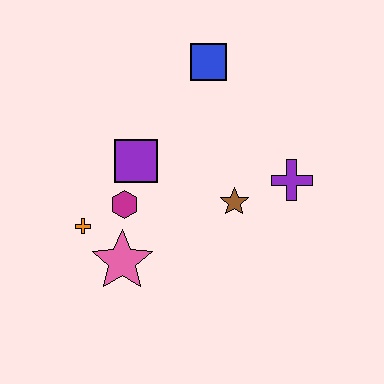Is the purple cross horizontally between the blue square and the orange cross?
No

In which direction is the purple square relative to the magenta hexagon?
The purple square is above the magenta hexagon.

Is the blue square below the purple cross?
No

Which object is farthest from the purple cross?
The orange cross is farthest from the purple cross.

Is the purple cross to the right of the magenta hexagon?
Yes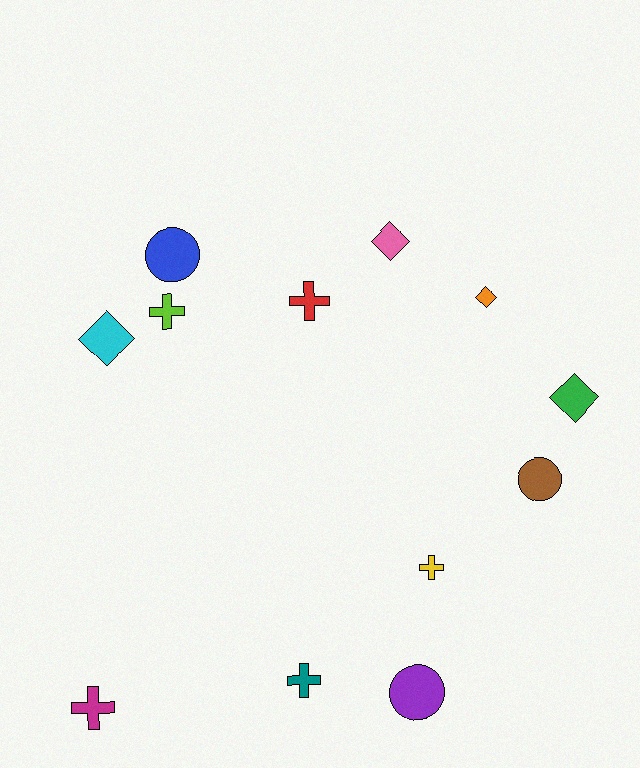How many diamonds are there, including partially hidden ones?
There are 4 diamonds.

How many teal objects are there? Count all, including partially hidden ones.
There is 1 teal object.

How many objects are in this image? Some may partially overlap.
There are 12 objects.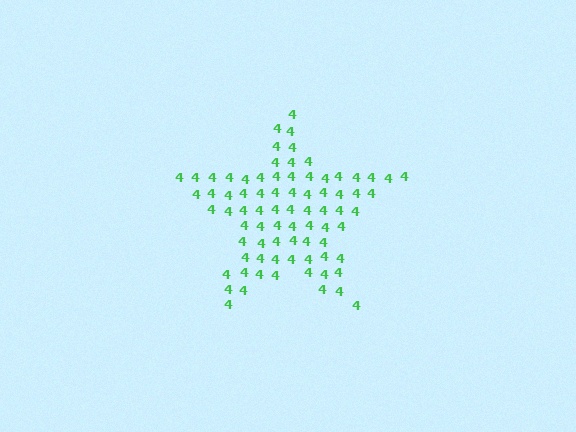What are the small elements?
The small elements are digit 4's.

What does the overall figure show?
The overall figure shows a star.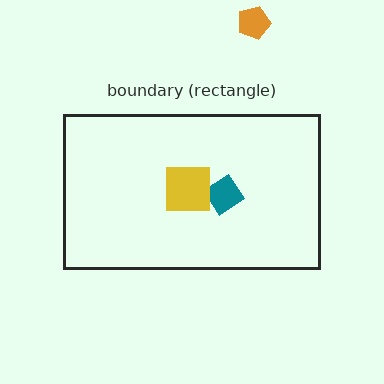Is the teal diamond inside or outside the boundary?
Inside.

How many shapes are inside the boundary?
2 inside, 1 outside.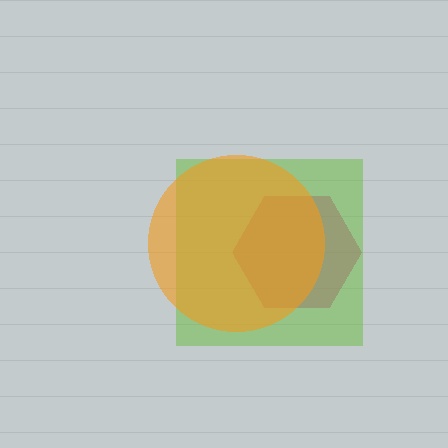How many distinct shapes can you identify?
There are 3 distinct shapes: a magenta hexagon, a lime square, an orange circle.